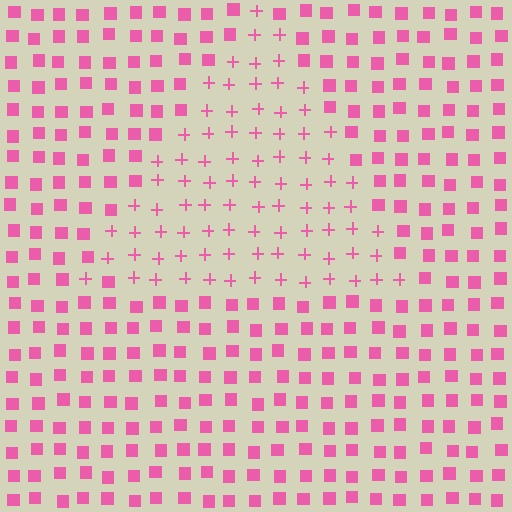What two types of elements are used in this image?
The image uses plus signs inside the triangle region and squares outside it.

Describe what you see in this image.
The image is filled with small pink elements arranged in a uniform grid. A triangle-shaped region contains plus signs, while the surrounding area contains squares. The boundary is defined purely by the change in element shape.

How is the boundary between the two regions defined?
The boundary is defined by a change in element shape: plus signs inside vs. squares outside. All elements share the same color and spacing.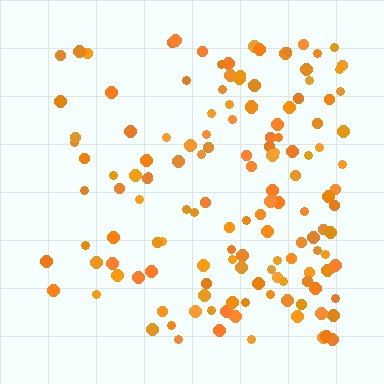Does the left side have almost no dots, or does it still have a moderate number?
Still a moderate number, just noticeably fewer than the right.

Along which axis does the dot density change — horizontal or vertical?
Horizontal.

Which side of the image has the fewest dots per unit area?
The left.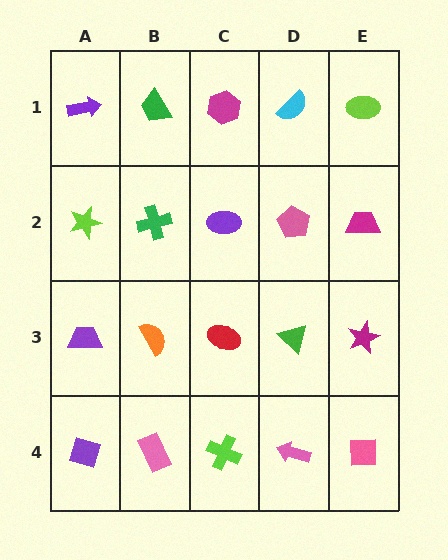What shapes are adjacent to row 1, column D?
A pink pentagon (row 2, column D), a magenta hexagon (row 1, column C), a lime ellipse (row 1, column E).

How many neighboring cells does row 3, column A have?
3.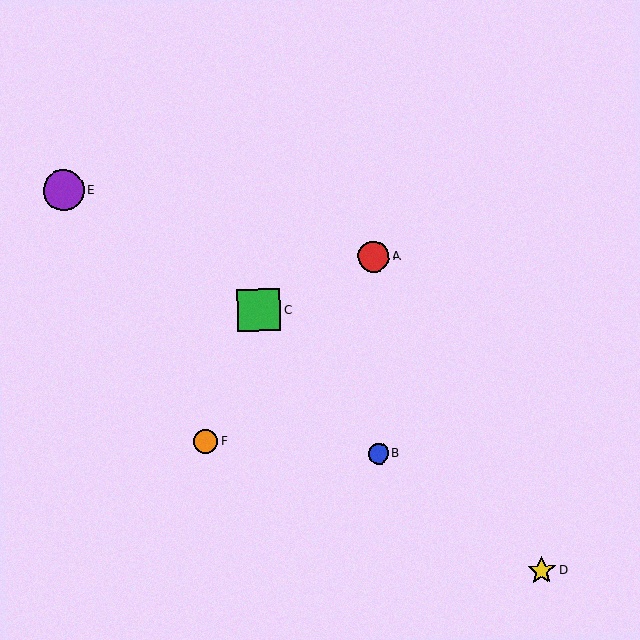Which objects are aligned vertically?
Objects A, B are aligned vertically.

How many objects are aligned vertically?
2 objects (A, B) are aligned vertically.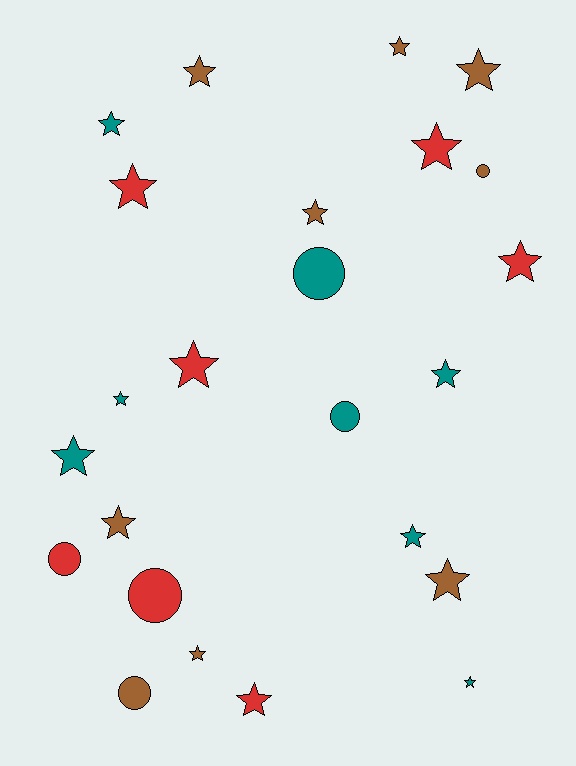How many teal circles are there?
There are 2 teal circles.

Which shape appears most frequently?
Star, with 18 objects.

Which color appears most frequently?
Brown, with 9 objects.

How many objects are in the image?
There are 24 objects.